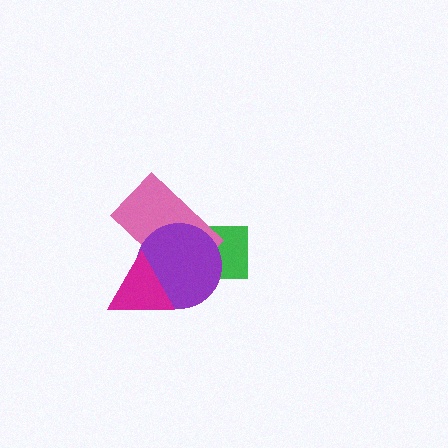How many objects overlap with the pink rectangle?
3 objects overlap with the pink rectangle.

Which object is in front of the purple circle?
The magenta triangle is in front of the purple circle.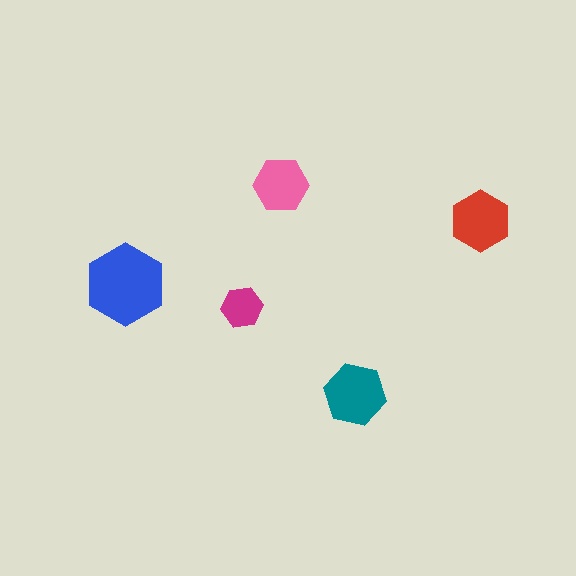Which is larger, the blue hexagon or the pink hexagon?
The blue one.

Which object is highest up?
The pink hexagon is topmost.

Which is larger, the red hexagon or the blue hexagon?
The blue one.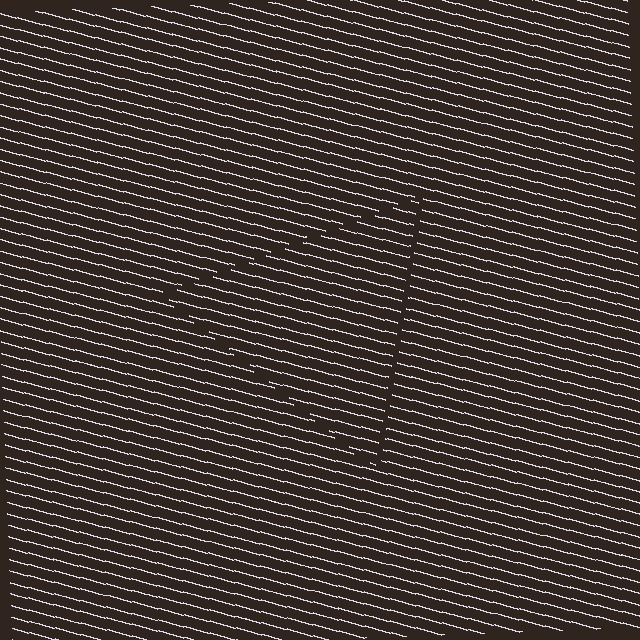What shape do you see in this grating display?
An illusory triangle. The interior of the shape contains the same grating, shifted by half a period — the contour is defined by the phase discontinuity where line-ends from the inner and outer gratings abut.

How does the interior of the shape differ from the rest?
The interior of the shape contains the same grating, shifted by half a period — the contour is defined by the phase discontinuity where line-ends from the inner and outer gratings abut.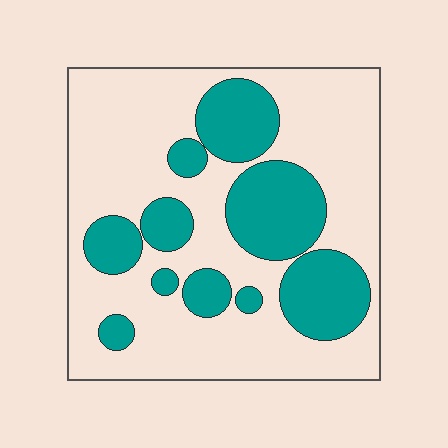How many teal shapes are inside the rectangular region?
10.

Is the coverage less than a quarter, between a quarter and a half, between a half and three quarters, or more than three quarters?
Between a quarter and a half.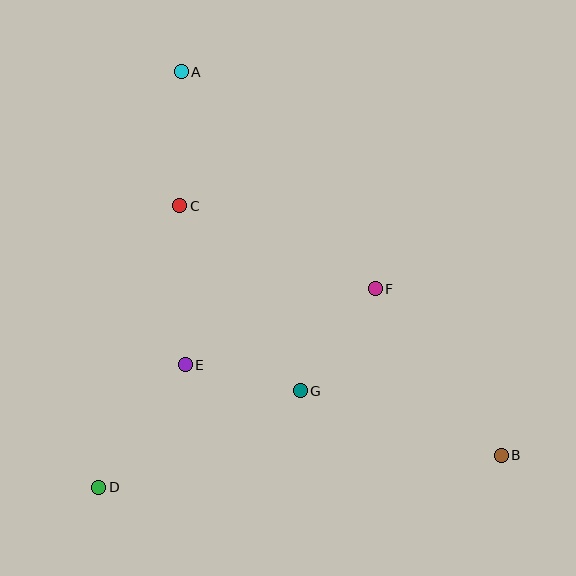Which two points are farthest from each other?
Points A and B are farthest from each other.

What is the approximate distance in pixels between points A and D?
The distance between A and D is approximately 424 pixels.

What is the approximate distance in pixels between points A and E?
The distance between A and E is approximately 293 pixels.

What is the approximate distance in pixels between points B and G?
The distance between B and G is approximately 211 pixels.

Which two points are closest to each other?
Points E and G are closest to each other.